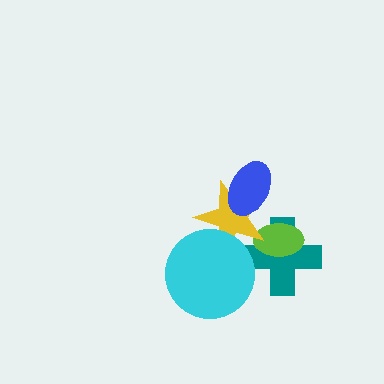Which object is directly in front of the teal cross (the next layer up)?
The lime ellipse is directly in front of the teal cross.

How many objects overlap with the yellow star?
4 objects overlap with the yellow star.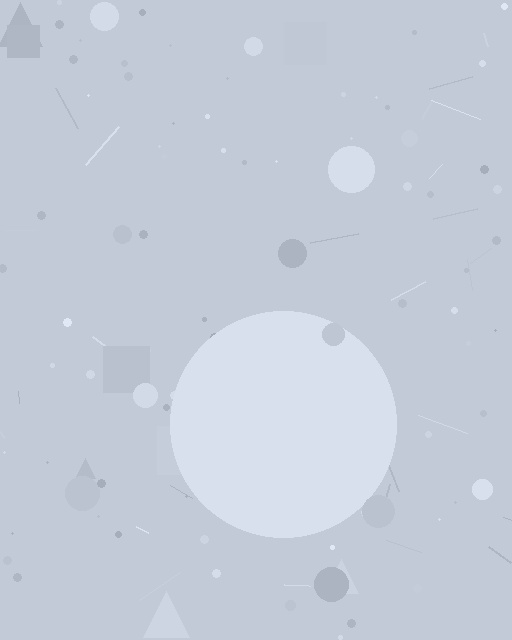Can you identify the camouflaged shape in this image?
The camouflaged shape is a circle.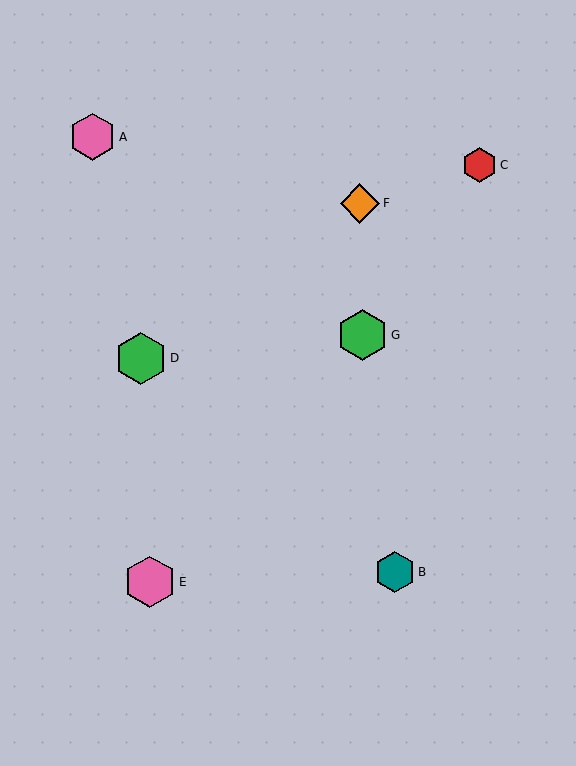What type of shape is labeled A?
Shape A is a pink hexagon.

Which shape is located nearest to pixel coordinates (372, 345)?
The green hexagon (labeled G) at (363, 335) is nearest to that location.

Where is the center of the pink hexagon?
The center of the pink hexagon is at (150, 582).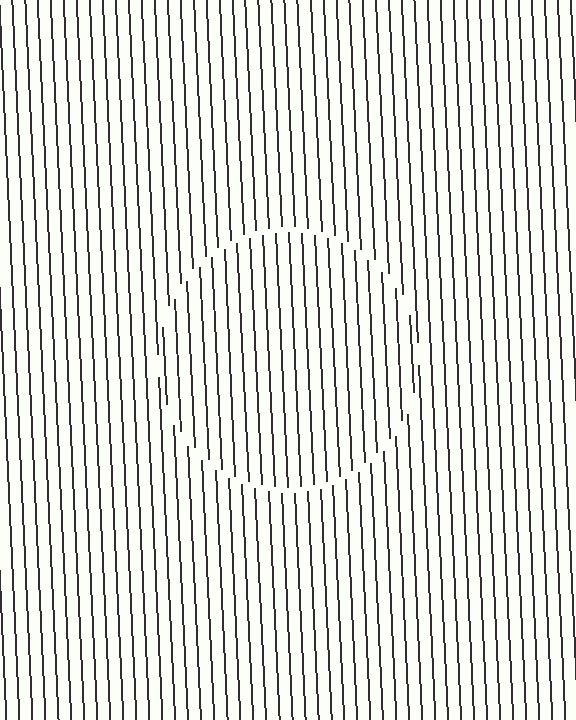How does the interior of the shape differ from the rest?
The interior of the shape contains the same grating, shifted by half a period — the contour is defined by the phase discontinuity where line-ends from the inner and outer gratings abut.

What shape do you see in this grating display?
An illusory circle. The interior of the shape contains the same grating, shifted by half a period — the contour is defined by the phase discontinuity where line-ends from the inner and outer gratings abut.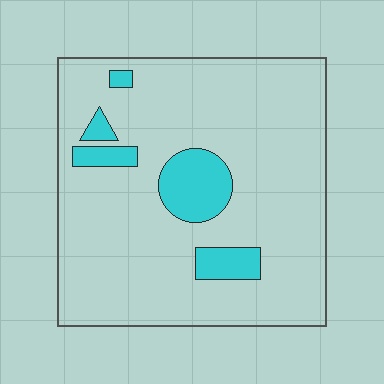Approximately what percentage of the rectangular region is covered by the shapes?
Approximately 15%.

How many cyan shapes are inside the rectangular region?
5.